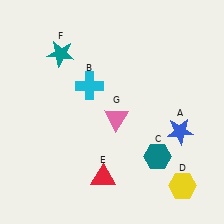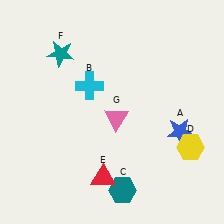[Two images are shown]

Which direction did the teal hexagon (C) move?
The teal hexagon (C) moved left.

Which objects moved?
The objects that moved are: the teal hexagon (C), the yellow hexagon (D).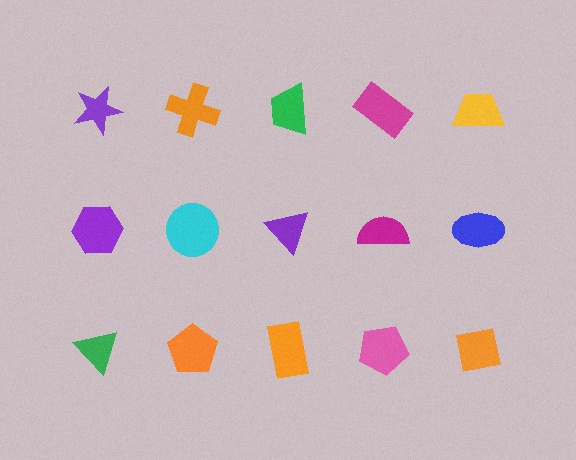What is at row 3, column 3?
An orange rectangle.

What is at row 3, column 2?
An orange pentagon.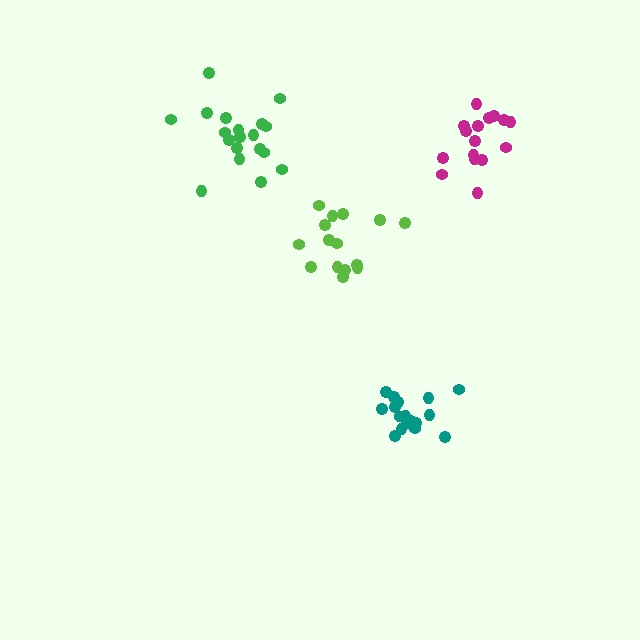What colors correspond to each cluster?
The clusters are colored: teal, magenta, green, lime.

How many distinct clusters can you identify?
There are 4 distinct clusters.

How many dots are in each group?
Group 1: 17 dots, Group 2: 16 dots, Group 3: 19 dots, Group 4: 15 dots (67 total).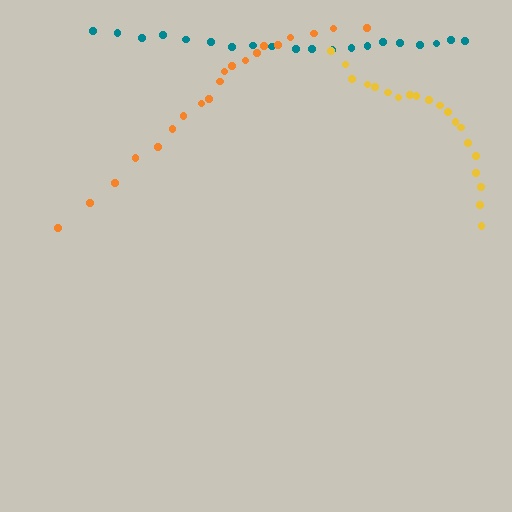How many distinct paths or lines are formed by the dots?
There are 3 distinct paths.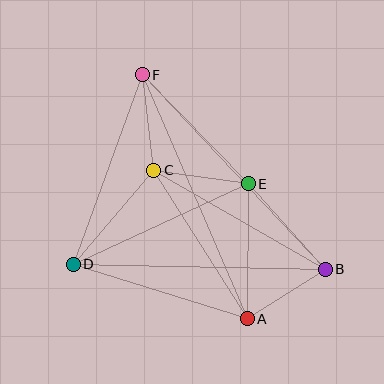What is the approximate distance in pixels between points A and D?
The distance between A and D is approximately 182 pixels.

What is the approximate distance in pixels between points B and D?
The distance between B and D is approximately 252 pixels.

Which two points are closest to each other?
Points A and B are closest to each other.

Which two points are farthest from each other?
Points B and F are farthest from each other.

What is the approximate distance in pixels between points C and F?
The distance between C and F is approximately 96 pixels.